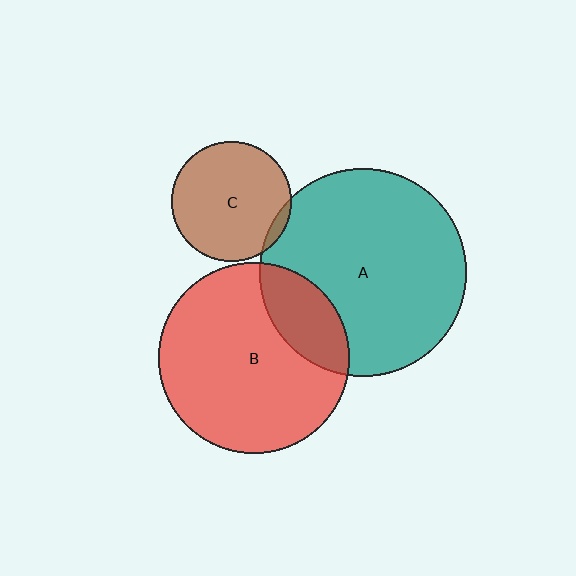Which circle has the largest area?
Circle A (teal).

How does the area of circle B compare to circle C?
Approximately 2.6 times.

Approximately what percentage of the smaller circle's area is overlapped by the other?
Approximately 20%.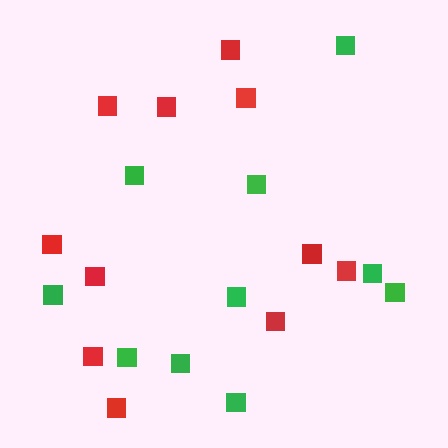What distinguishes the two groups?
There are 2 groups: one group of red squares (11) and one group of green squares (10).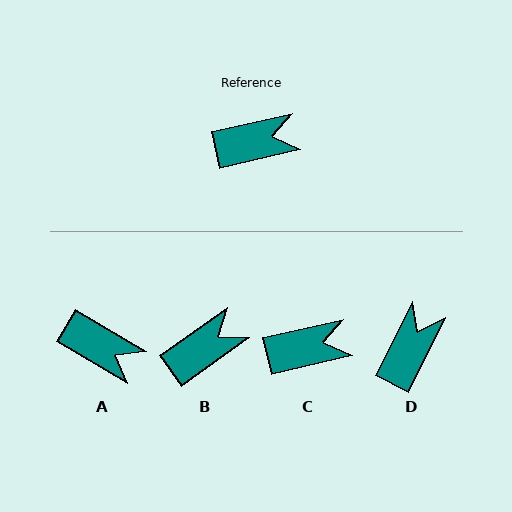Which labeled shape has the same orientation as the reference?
C.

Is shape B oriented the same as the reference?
No, it is off by about 23 degrees.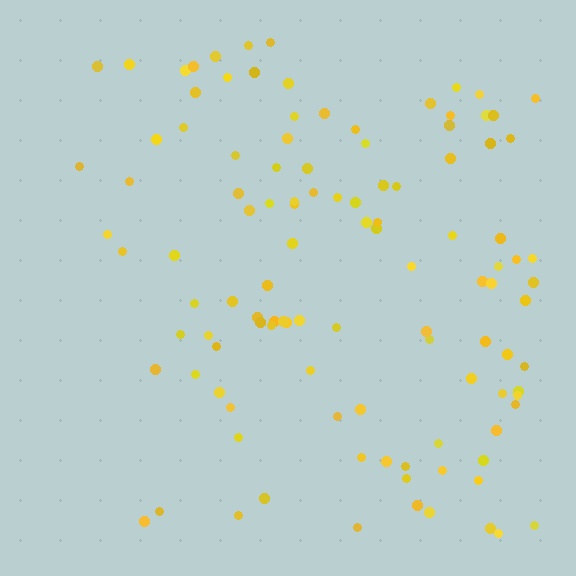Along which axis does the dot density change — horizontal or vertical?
Horizontal.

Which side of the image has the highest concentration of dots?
The right.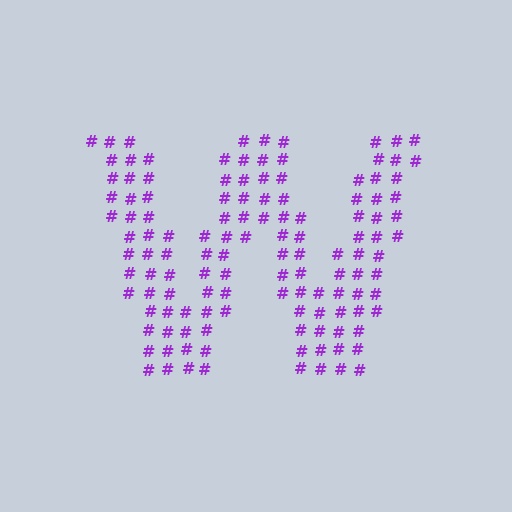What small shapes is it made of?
It is made of small hash symbols.